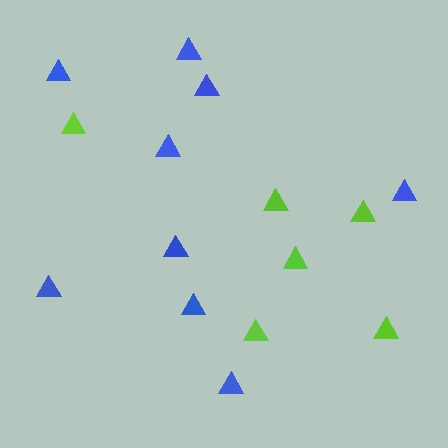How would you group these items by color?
There are 2 groups: one group of blue triangles (9) and one group of lime triangles (6).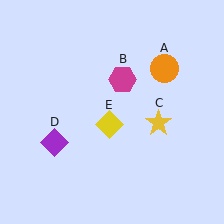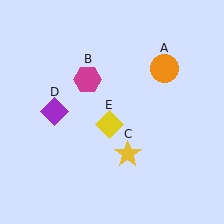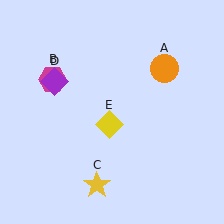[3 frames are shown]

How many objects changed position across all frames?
3 objects changed position: magenta hexagon (object B), yellow star (object C), purple diamond (object D).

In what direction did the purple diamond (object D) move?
The purple diamond (object D) moved up.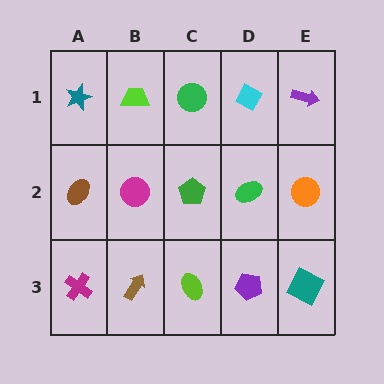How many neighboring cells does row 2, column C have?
4.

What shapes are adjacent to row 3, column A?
A brown ellipse (row 2, column A), a brown arrow (row 3, column B).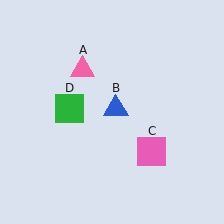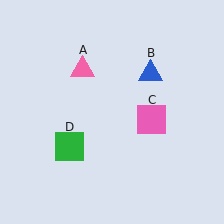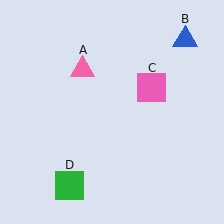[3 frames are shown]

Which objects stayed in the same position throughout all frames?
Pink triangle (object A) remained stationary.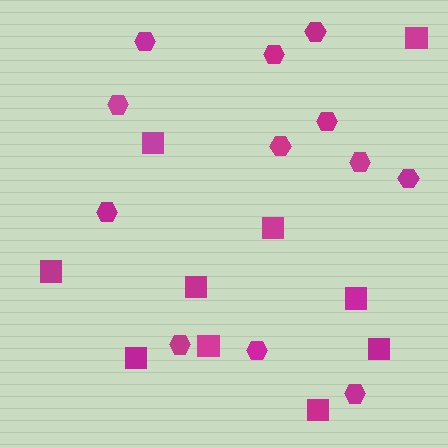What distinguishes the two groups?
There are 2 groups: one group of squares (10) and one group of hexagons (12).